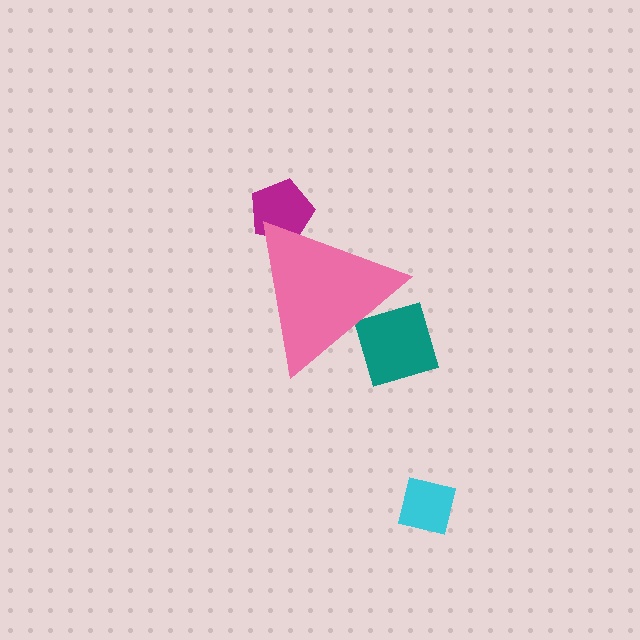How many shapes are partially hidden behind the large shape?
2 shapes are partially hidden.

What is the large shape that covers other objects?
A pink triangle.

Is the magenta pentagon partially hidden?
Yes, the magenta pentagon is partially hidden behind the pink triangle.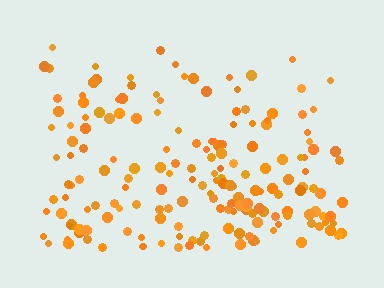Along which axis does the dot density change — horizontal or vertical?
Vertical.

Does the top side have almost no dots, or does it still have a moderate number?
Still a moderate number, just noticeably fewer than the bottom.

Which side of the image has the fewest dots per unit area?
The top.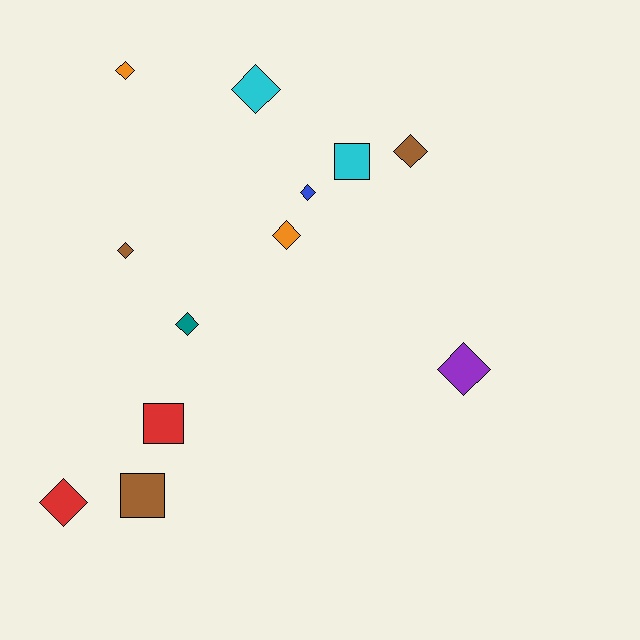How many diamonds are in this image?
There are 9 diamonds.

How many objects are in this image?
There are 12 objects.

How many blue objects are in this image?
There is 1 blue object.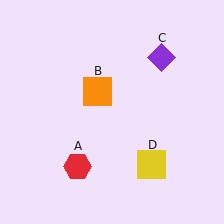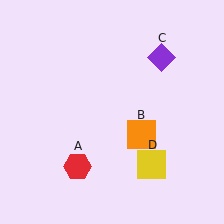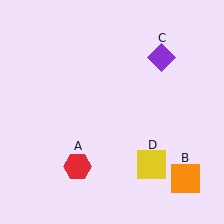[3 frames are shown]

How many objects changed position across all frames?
1 object changed position: orange square (object B).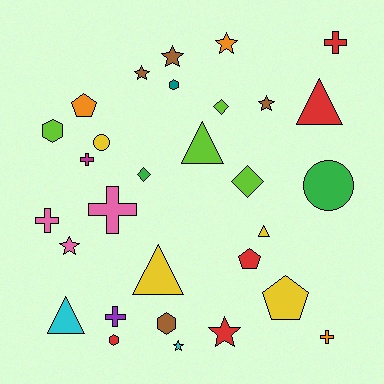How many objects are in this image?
There are 30 objects.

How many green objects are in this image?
There are 2 green objects.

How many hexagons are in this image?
There are 4 hexagons.